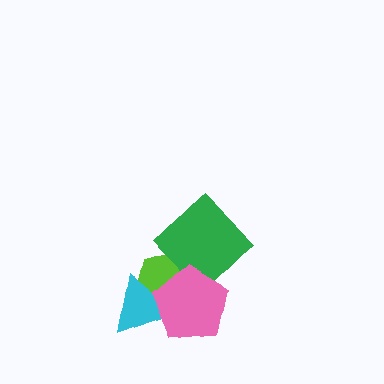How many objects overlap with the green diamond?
2 objects overlap with the green diamond.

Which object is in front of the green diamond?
The pink pentagon is in front of the green diamond.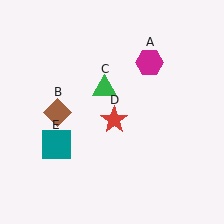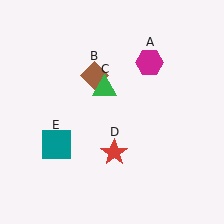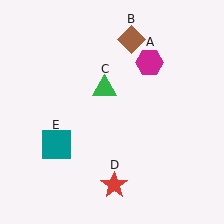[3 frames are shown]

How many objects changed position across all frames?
2 objects changed position: brown diamond (object B), red star (object D).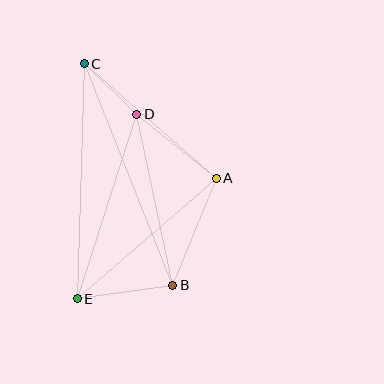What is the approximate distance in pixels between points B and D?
The distance between B and D is approximately 175 pixels.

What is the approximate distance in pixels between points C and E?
The distance between C and E is approximately 235 pixels.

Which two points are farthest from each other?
Points B and C are farthest from each other.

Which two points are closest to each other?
Points C and D are closest to each other.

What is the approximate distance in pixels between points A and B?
The distance between A and B is approximately 116 pixels.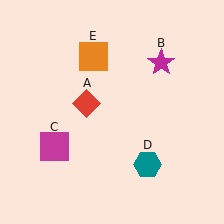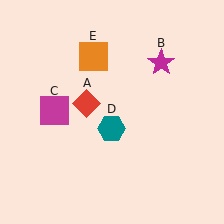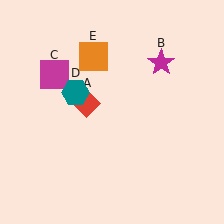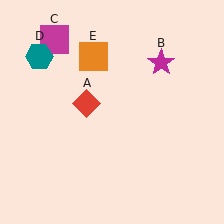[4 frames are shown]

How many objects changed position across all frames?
2 objects changed position: magenta square (object C), teal hexagon (object D).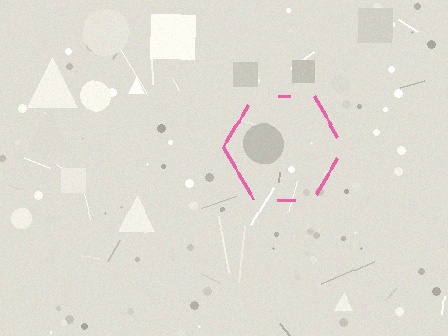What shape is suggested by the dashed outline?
The dashed outline suggests a hexagon.